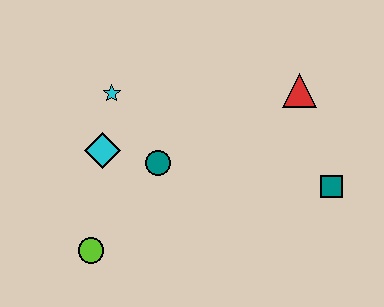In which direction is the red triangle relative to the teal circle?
The red triangle is to the right of the teal circle.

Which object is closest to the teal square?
The red triangle is closest to the teal square.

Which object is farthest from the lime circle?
The red triangle is farthest from the lime circle.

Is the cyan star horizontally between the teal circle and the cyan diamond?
Yes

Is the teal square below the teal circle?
Yes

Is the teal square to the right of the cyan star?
Yes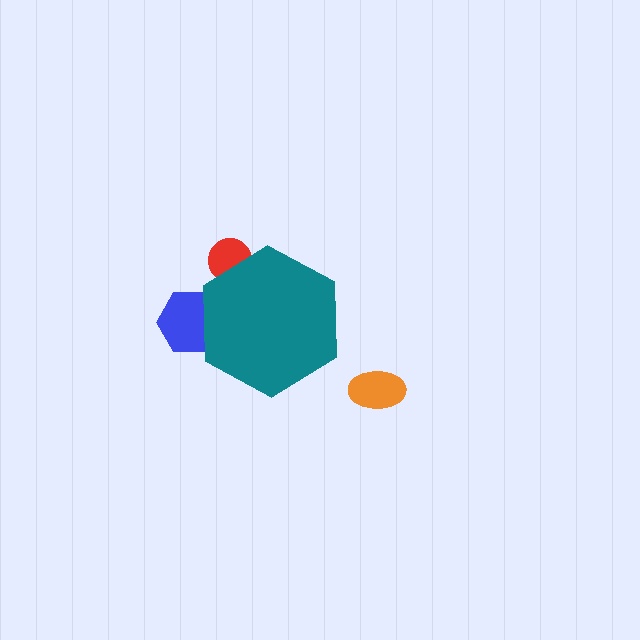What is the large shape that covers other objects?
A teal hexagon.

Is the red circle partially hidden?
Yes, the red circle is partially hidden behind the teal hexagon.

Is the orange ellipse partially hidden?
No, the orange ellipse is fully visible.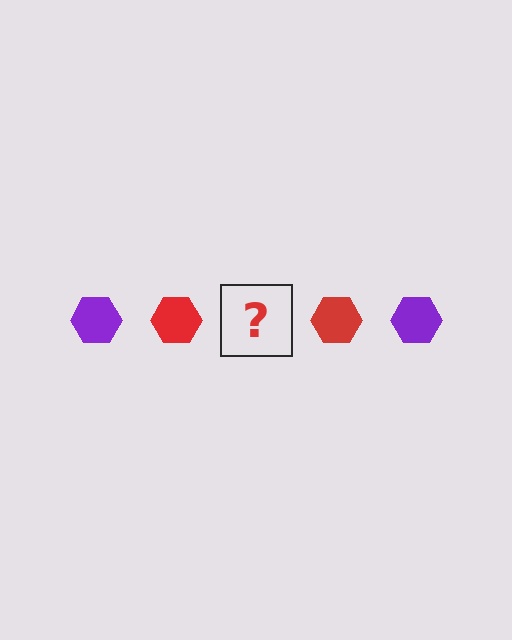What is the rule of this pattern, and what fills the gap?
The rule is that the pattern cycles through purple, red hexagons. The gap should be filled with a purple hexagon.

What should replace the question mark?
The question mark should be replaced with a purple hexagon.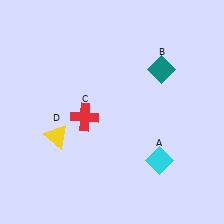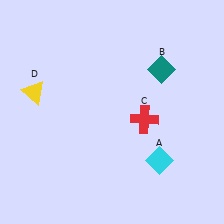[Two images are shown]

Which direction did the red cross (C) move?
The red cross (C) moved right.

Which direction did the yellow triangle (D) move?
The yellow triangle (D) moved up.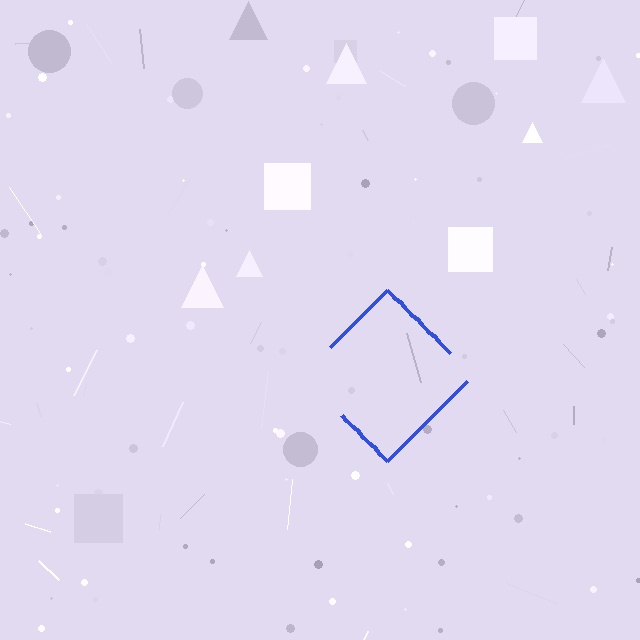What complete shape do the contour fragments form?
The contour fragments form a diamond.